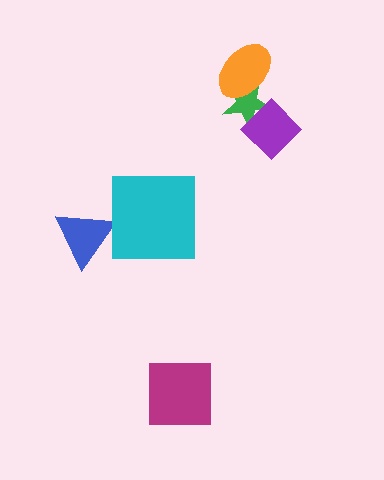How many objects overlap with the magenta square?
0 objects overlap with the magenta square.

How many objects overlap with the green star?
2 objects overlap with the green star.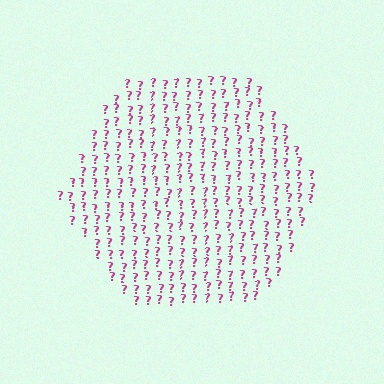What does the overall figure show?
The overall figure shows a hexagon.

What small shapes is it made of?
It is made of small question marks.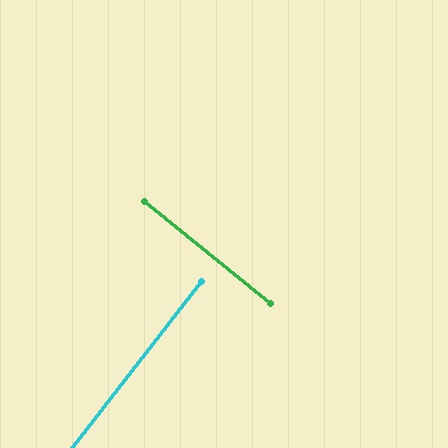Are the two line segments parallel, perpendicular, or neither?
Perpendicular — they meet at approximately 89°.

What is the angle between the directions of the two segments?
Approximately 89 degrees.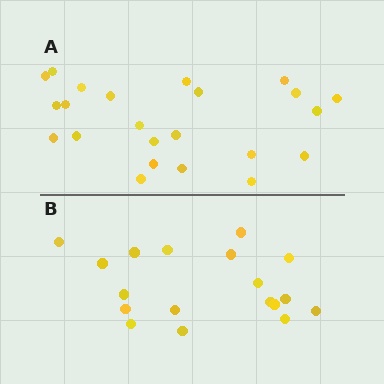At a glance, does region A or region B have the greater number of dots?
Region A (the top region) has more dots.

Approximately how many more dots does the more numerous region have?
Region A has about 5 more dots than region B.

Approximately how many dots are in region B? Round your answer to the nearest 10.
About 20 dots. (The exact count is 18, which rounds to 20.)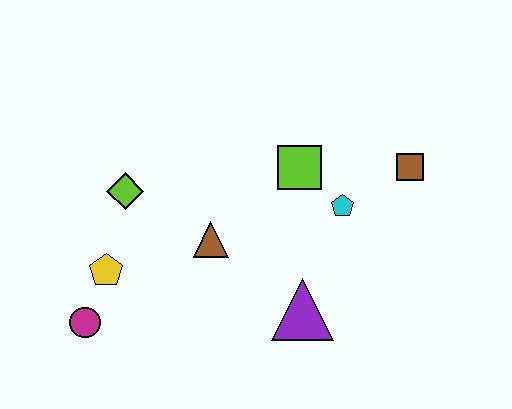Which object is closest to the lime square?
The cyan pentagon is closest to the lime square.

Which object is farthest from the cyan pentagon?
The magenta circle is farthest from the cyan pentagon.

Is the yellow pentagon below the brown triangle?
Yes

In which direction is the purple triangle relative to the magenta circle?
The purple triangle is to the right of the magenta circle.